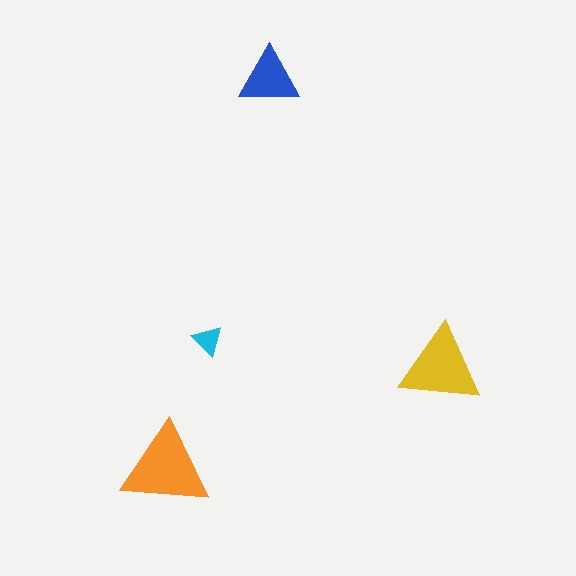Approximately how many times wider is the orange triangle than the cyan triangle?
About 3 times wider.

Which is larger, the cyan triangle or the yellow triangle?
The yellow one.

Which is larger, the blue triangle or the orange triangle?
The orange one.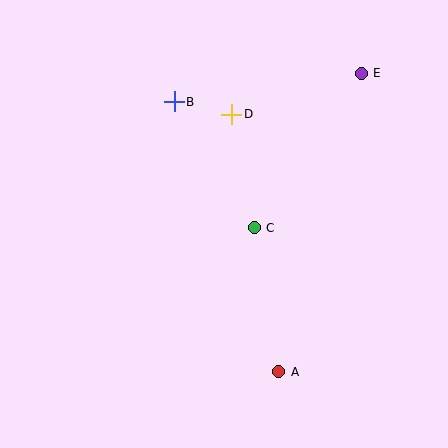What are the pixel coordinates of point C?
Point C is at (254, 228).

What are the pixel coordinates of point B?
Point B is at (174, 102).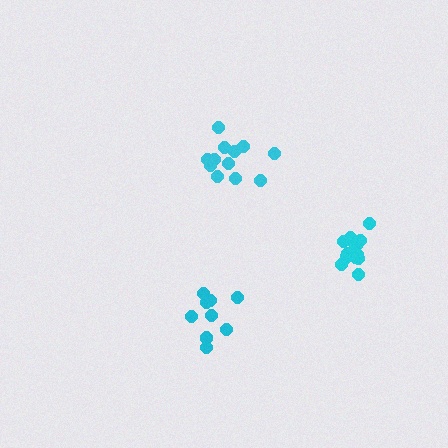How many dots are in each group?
Group 1: 9 dots, Group 2: 13 dots, Group 3: 13 dots (35 total).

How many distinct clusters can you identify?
There are 3 distinct clusters.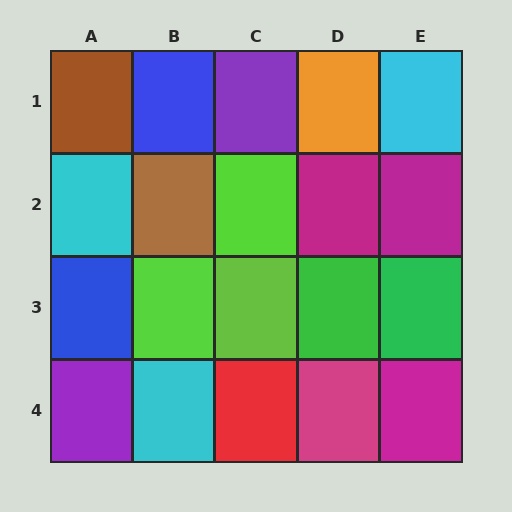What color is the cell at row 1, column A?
Brown.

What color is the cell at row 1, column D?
Orange.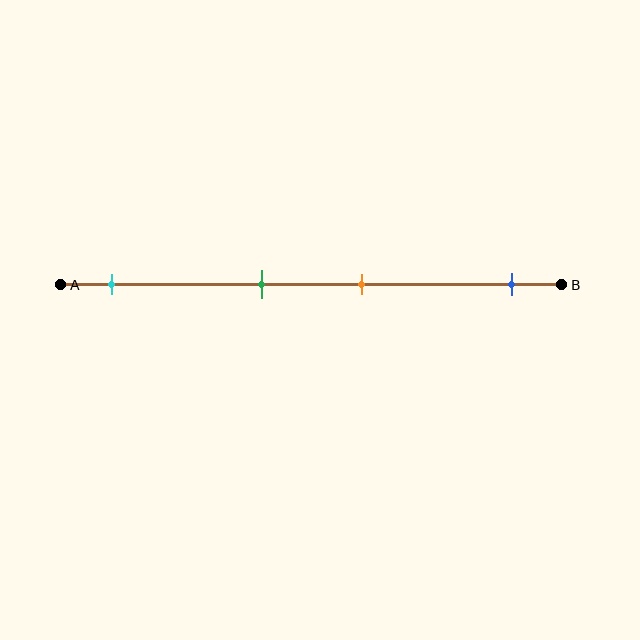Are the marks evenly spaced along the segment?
No, the marks are not evenly spaced.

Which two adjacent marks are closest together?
The green and orange marks are the closest adjacent pair.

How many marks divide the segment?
There are 4 marks dividing the segment.